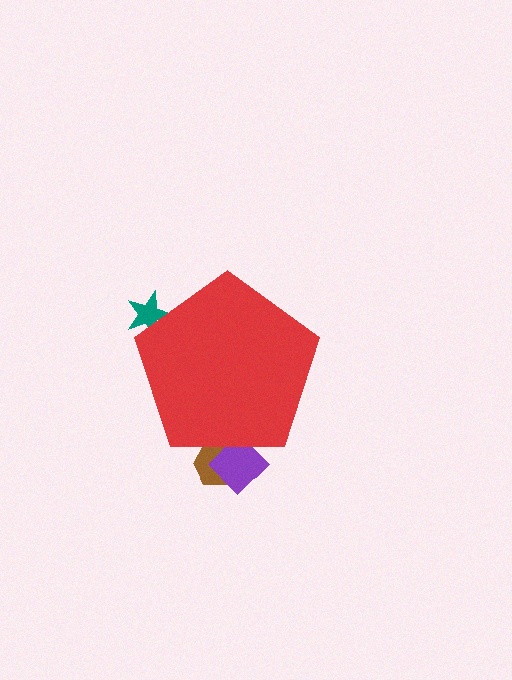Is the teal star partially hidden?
Yes, the teal star is partially hidden behind the red pentagon.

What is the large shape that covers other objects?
A red pentagon.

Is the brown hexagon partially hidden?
Yes, the brown hexagon is partially hidden behind the red pentagon.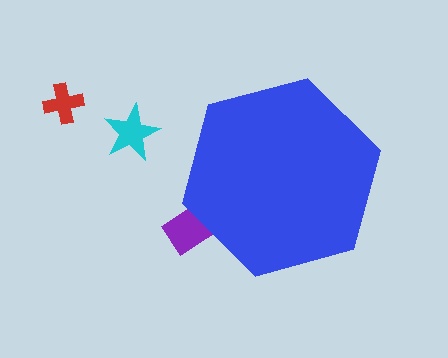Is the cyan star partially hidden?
No, the cyan star is fully visible.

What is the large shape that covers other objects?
A blue hexagon.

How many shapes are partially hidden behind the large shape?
1 shape is partially hidden.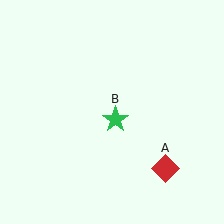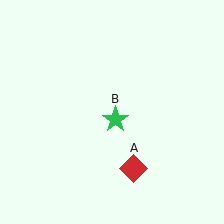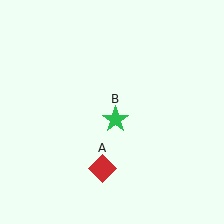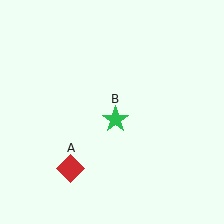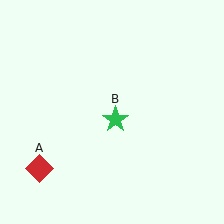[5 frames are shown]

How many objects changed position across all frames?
1 object changed position: red diamond (object A).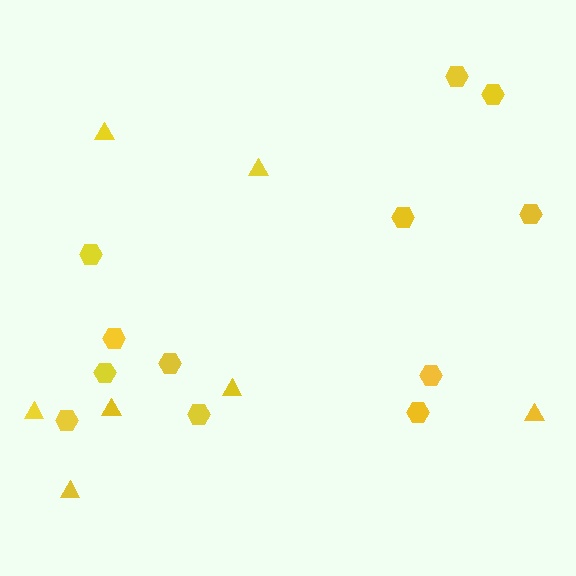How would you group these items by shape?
There are 2 groups: one group of triangles (7) and one group of hexagons (12).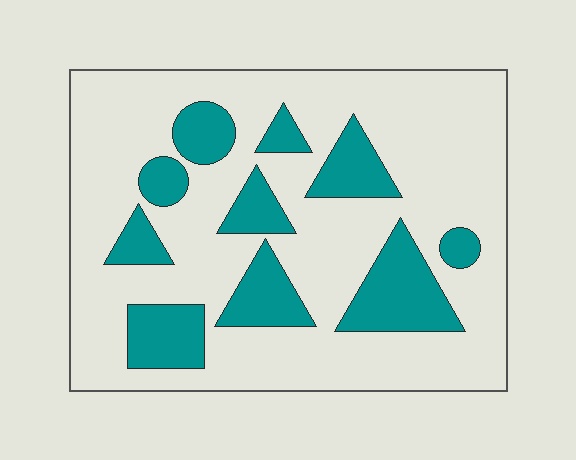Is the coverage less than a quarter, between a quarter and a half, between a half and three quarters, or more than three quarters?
Less than a quarter.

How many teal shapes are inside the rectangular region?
10.